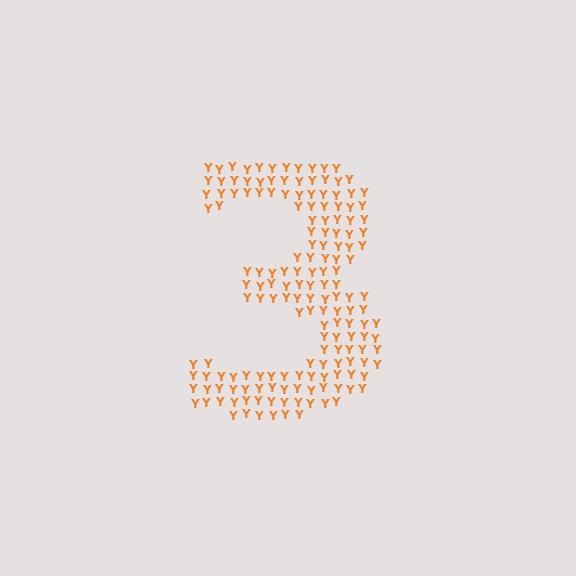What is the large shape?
The large shape is the digit 3.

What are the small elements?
The small elements are letter Y's.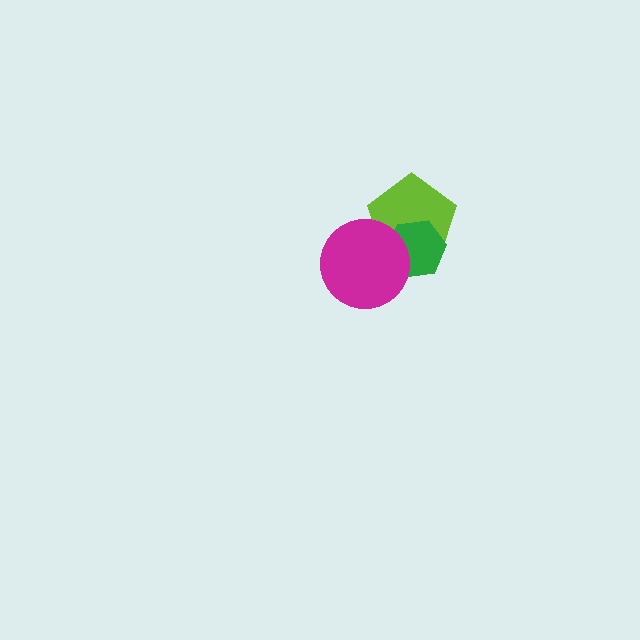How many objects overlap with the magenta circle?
2 objects overlap with the magenta circle.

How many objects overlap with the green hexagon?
2 objects overlap with the green hexagon.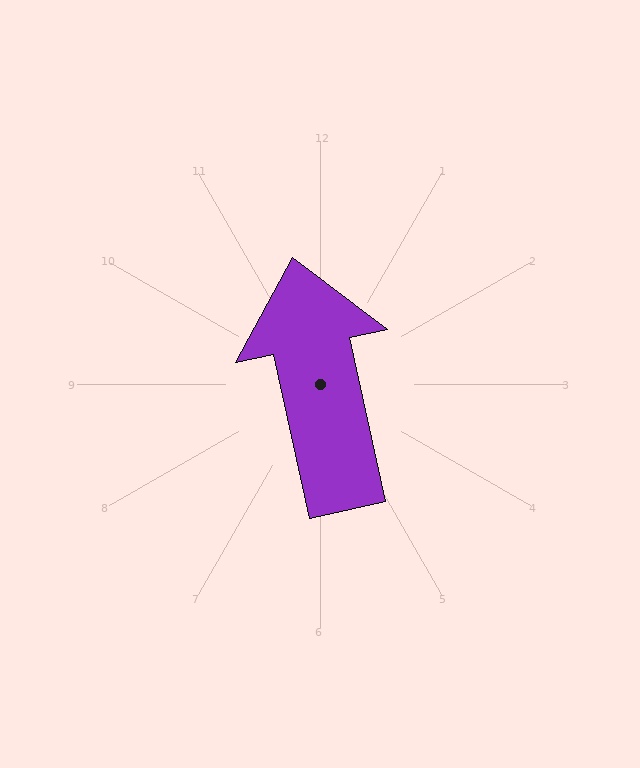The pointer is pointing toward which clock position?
Roughly 12 o'clock.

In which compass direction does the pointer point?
North.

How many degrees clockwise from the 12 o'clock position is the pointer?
Approximately 348 degrees.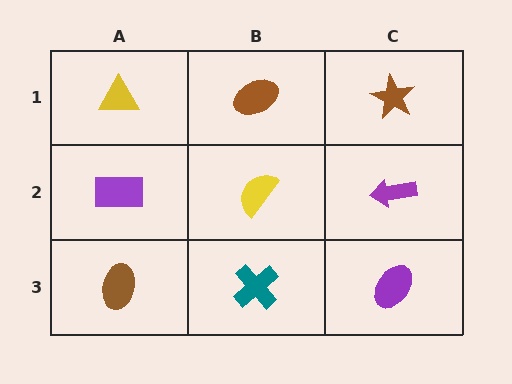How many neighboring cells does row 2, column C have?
3.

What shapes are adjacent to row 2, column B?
A brown ellipse (row 1, column B), a teal cross (row 3, column B), a purple rectangle (row 2, column A), a purple arrow (row 2, column C).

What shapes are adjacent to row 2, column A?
A yellow triangle (row 1, column A), a brown ellipse (row 3, column A), a yellow semicircle (row 2, column B).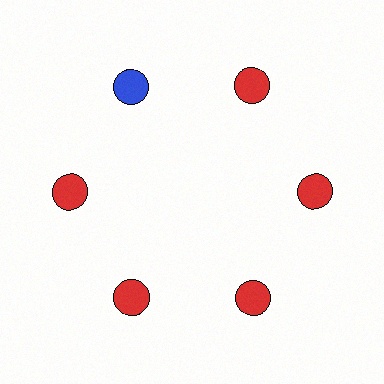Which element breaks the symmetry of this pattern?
The blue circle at roughly the 11 o'clock position breaks the symmetry. All other shapes are red circles.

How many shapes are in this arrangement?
There are 6 shapes arranged in a ring pattern.